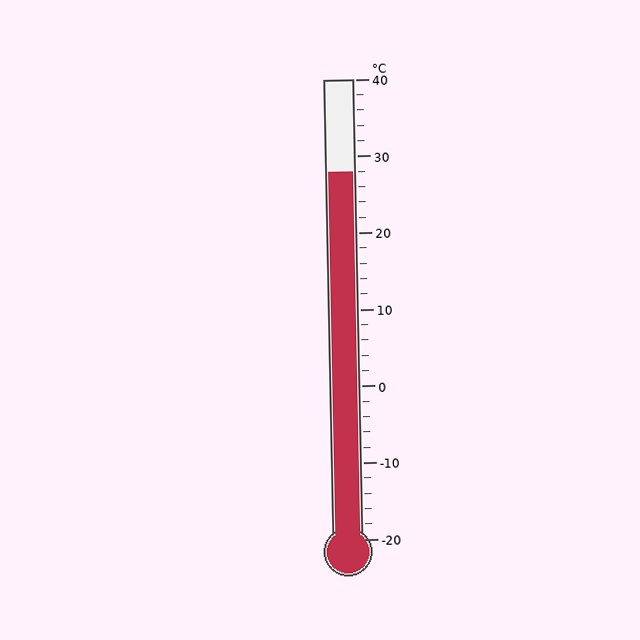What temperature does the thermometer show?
The thermometer shows approximately 28°C.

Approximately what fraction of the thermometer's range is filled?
The thermometer is filled to approximately 80% of its range.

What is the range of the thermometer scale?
The thermometer scale ranges from -20°C to 40°C.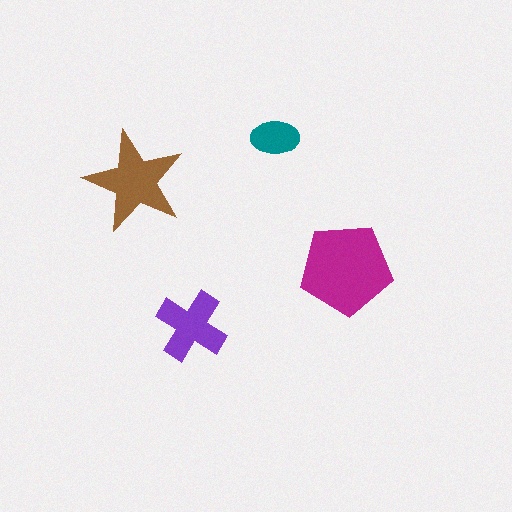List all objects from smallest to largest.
The teal ellipse, the purple cross, the brown star, the magenta pentagon.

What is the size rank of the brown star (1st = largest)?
2nd.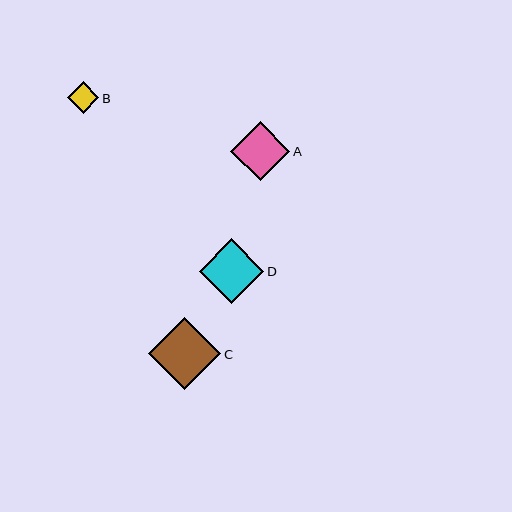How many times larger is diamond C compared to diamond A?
Diamond C is approximately 1.2 times the size of diamond A.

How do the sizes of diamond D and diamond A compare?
Diamond D and diamond A are approximately the same size.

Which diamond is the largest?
Diamond C is the largest with a size of approximately 72 pixels.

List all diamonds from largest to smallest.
From largest to smallest: C, D, A, B.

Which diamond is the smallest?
Diamond B is the smallest with a size of approximately 31 pixels.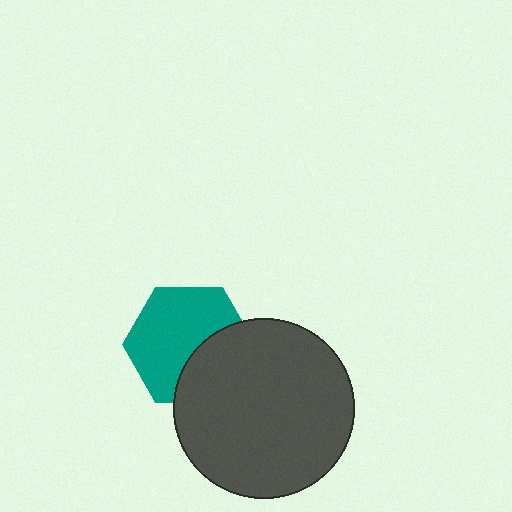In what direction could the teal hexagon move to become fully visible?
The teal hexagon could move toward the upper-left. That would shift it out from behind the dark gray circle entirely.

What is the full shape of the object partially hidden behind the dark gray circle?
The partially hidden object is a teal hexagon.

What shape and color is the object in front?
The object in front is a dark gray circle.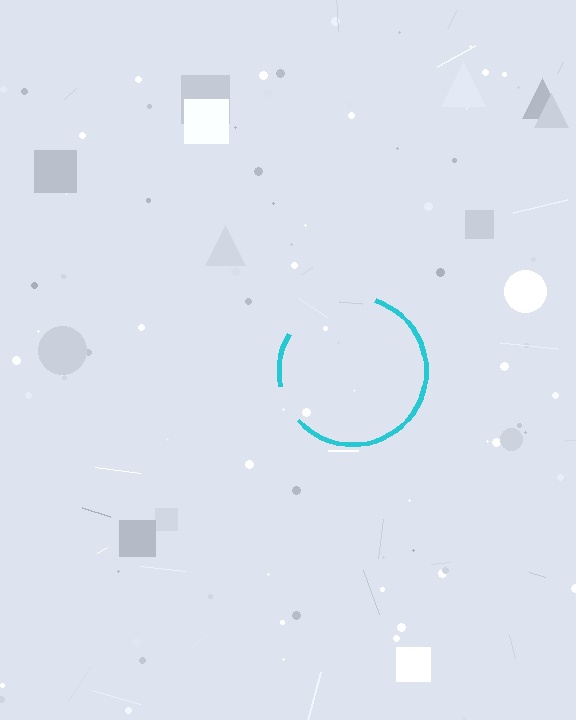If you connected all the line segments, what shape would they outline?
They would outline a circle.